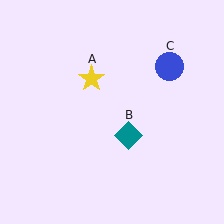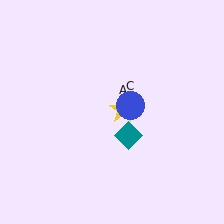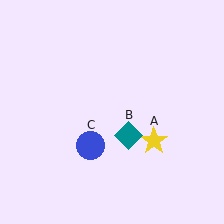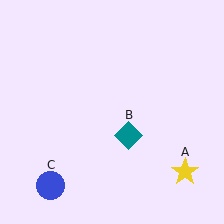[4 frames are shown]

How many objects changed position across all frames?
2 objects changed position: yellow star (object A), blue circle (object C).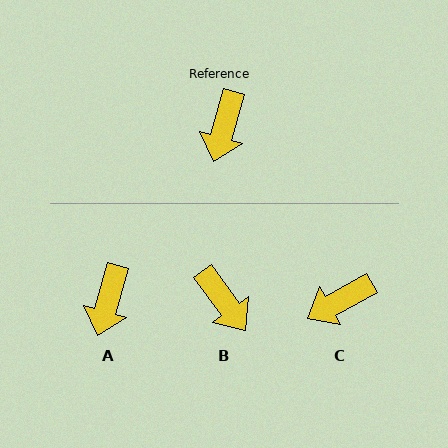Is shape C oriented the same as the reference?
No, it is off by about 45 degrees.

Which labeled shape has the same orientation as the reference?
A.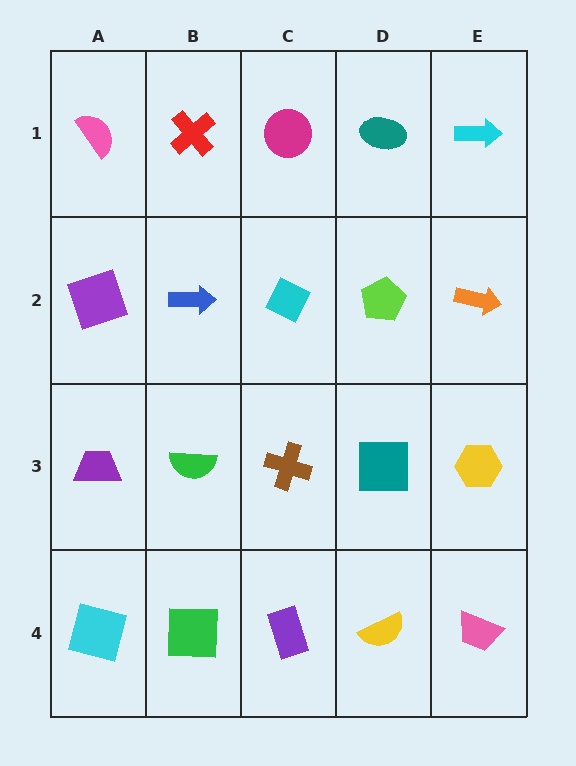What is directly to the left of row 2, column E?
A lime pentagon.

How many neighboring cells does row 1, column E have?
2.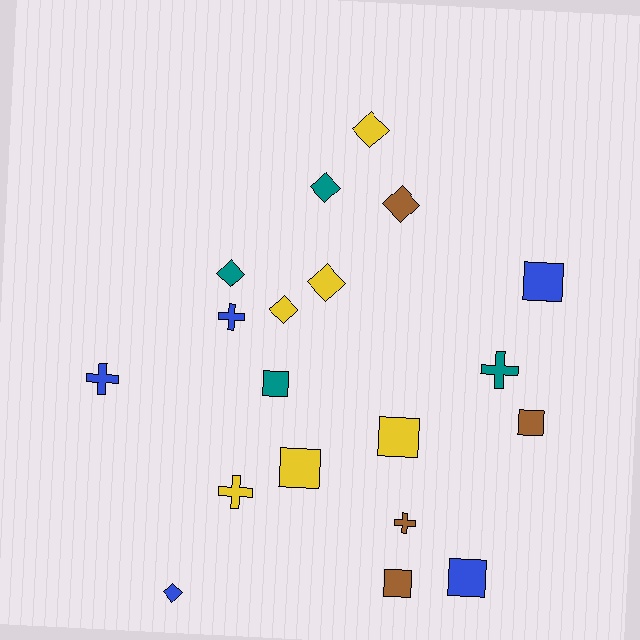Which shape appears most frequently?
Diamond, with 7 objects.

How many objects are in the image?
There are 19 objects.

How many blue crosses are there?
There are 2 blue crosses.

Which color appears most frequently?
Yellow, with 6 objects.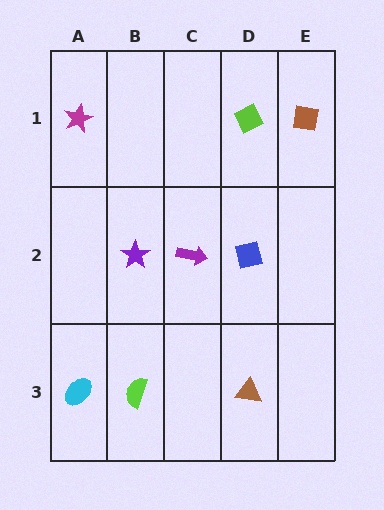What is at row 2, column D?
A blue square.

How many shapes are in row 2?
3 shapes.